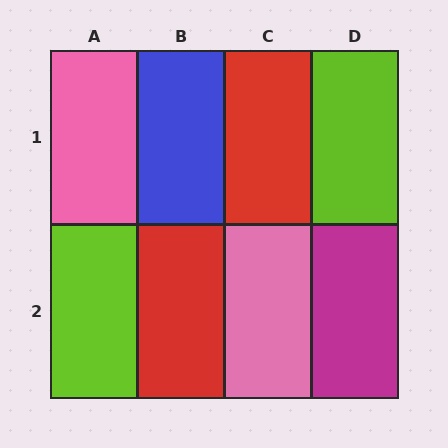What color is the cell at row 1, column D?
Lime.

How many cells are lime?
2 cells are lime.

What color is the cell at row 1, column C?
Red.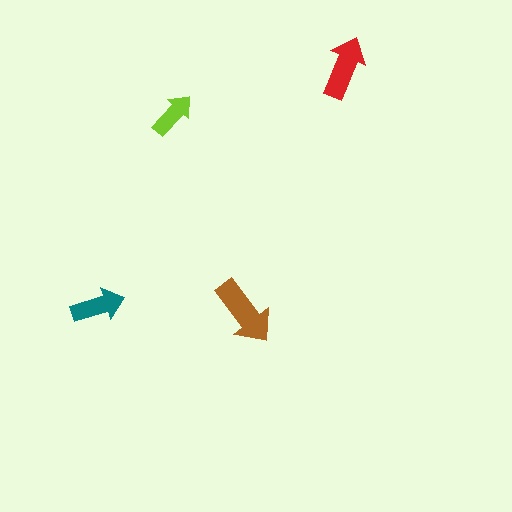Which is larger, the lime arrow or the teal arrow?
The teal one.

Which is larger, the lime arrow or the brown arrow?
The brown one.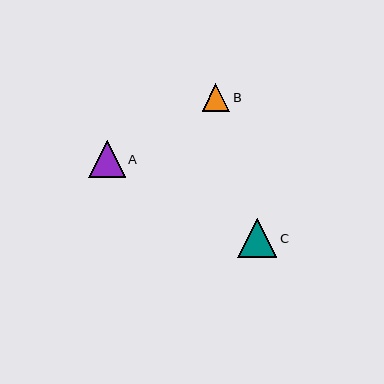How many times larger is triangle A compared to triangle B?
Triangle A is approximately 1.3 times the size of triangle B.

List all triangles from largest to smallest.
From largest to smallest: C, A, B.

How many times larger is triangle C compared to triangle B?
Triangle C is approximately 1.4 times the size of triangle B.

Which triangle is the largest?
Triangle C is the largest with a size of approximately 39 pixels.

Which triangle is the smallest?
Triangle B is the smallest with a size of approximately 27 pixels.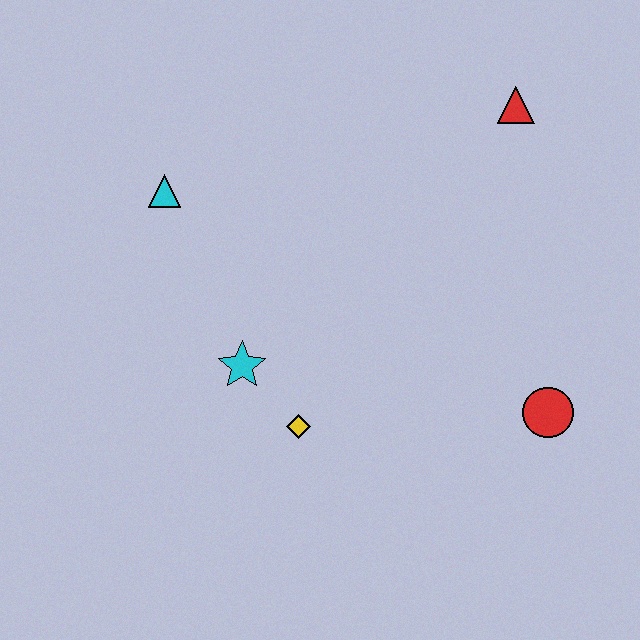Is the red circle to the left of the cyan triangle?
No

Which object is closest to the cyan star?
The yellow diamond is closest to the cyan star.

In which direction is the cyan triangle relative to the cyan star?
The cyan triangle is above the cyan star.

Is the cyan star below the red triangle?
Yes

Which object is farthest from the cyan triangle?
The red circle is farthest from the cyan triangle.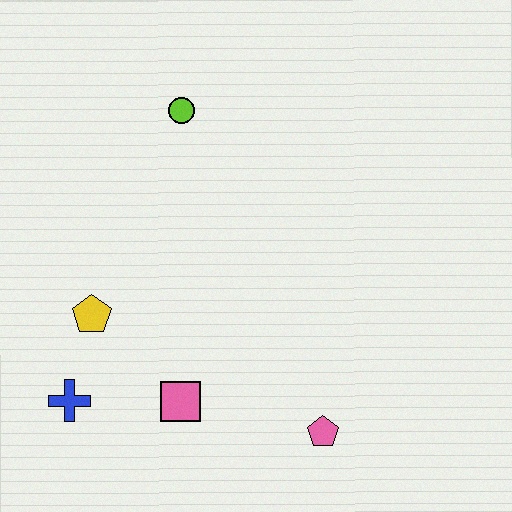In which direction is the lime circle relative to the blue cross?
The lime circle is above the blue cross.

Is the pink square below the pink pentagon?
No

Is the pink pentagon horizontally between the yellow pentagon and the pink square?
No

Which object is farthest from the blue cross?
The lime circle is farthest from the blue cross.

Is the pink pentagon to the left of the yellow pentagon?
No